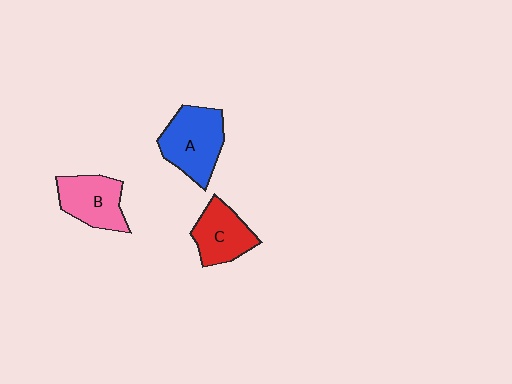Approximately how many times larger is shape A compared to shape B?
Approximately 1.2 times.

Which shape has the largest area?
Shape A (blue).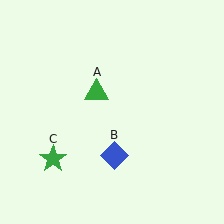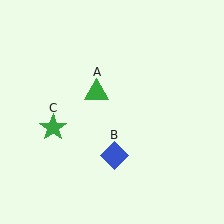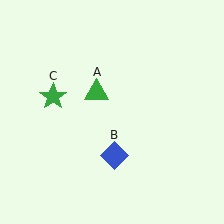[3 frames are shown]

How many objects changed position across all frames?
1 object changed position: green star (object C).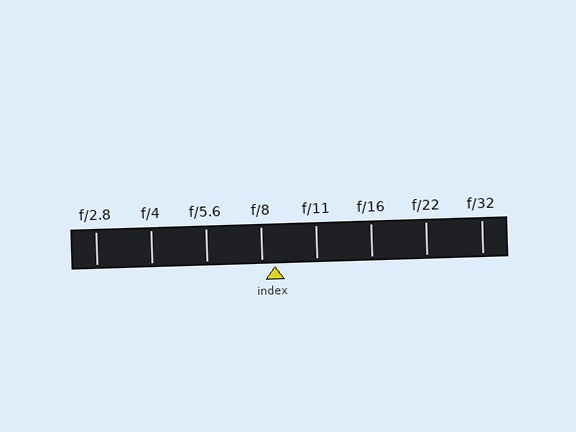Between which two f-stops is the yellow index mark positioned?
The index mark is between f/8 and f/11.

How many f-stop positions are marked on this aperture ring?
There are 8 f-stop positions marked.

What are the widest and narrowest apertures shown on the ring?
The widest aperture shown is f/2.8 and the narrowest is f/32.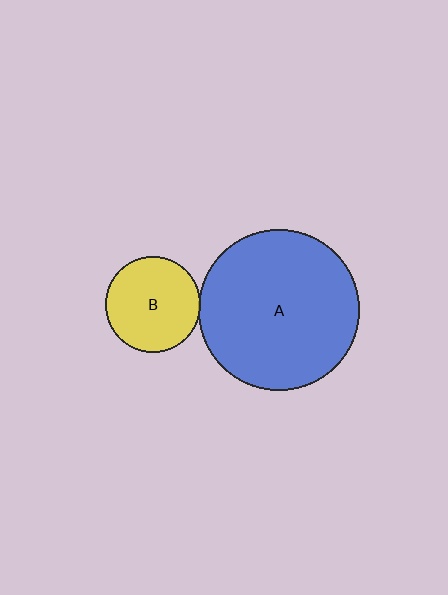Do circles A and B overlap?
Yes.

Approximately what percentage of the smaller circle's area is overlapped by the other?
Approximately 5%.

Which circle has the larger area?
Circle A (blue).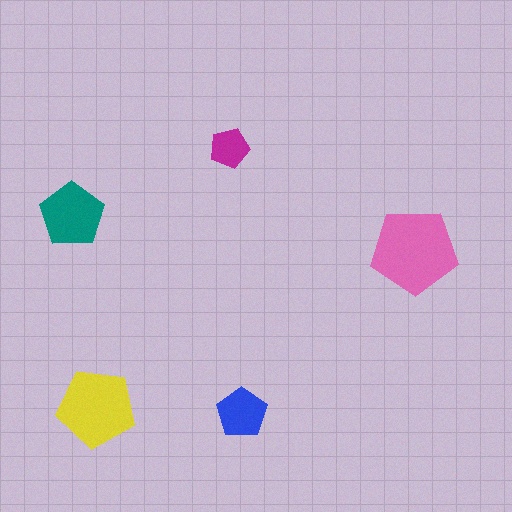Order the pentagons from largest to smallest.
the pink one, the yellow one, the teal one, the blue one, the magenta one.